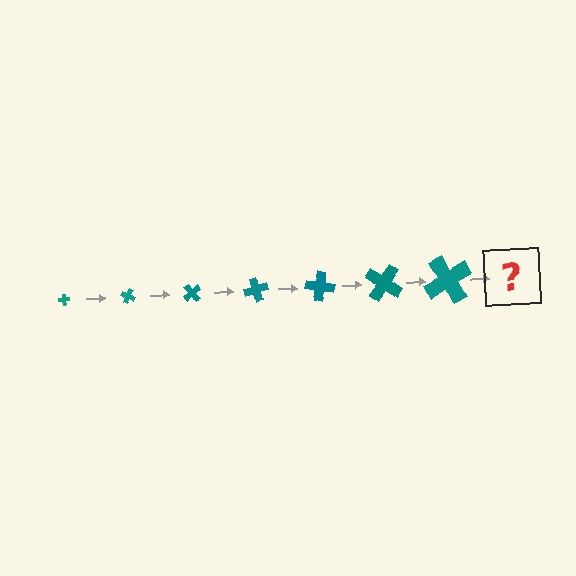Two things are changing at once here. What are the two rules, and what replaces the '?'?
The two rules are that the cross grows larger each step and it rotates 25 degrees each step. The '?' should be a cross, larger than the previous one and rotated 175 degrees from the start.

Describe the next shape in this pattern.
It should be a cross, larger than the previous one and rotated 175 degrees from the start.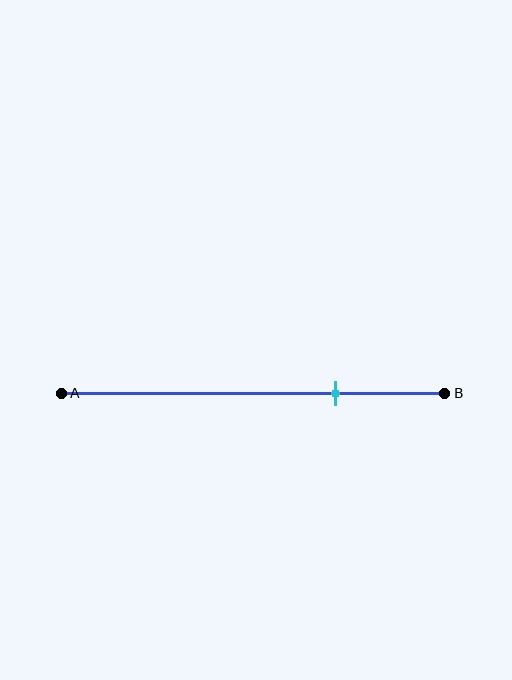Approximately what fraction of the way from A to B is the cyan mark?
The cyan mark is approximately 70% of the way from A to B.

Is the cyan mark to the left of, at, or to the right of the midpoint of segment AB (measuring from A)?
The cyan mark is to the right of the midpoint of segment AB.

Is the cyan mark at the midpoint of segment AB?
No, the mark is at about 70% from A, not at the 50% midpoint.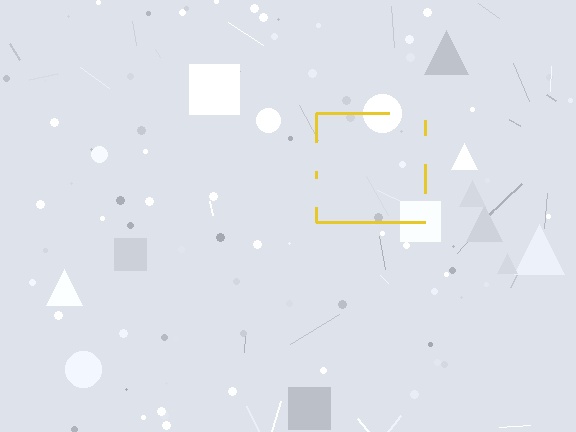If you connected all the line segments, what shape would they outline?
They would outline a square.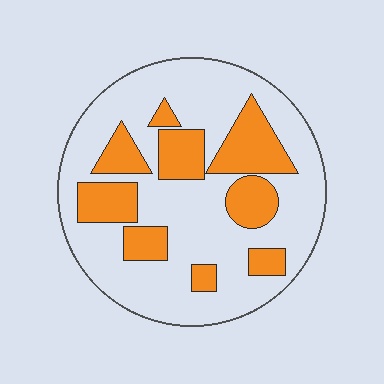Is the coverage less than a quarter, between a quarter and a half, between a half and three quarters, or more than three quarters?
Between a quarter and a half.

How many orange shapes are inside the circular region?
9.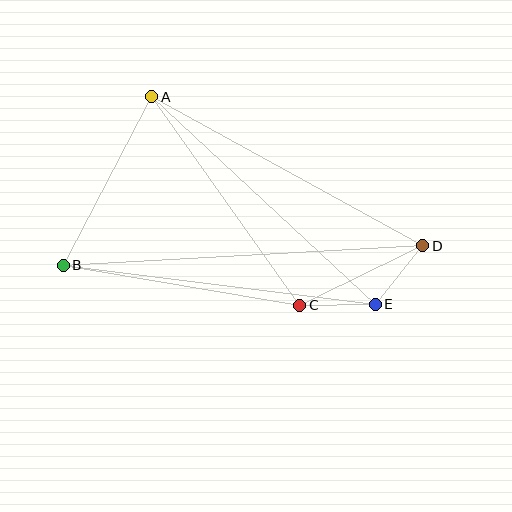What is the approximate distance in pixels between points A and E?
The distance between A and E is approximately 305 pixels.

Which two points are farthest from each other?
Points B and D are farthest from each other.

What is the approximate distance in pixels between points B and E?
The distance between B and E is approximately 314 pixels.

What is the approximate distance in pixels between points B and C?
The distance between B and C is approximately 240 pixels.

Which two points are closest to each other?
Points D and E are closest to each other.